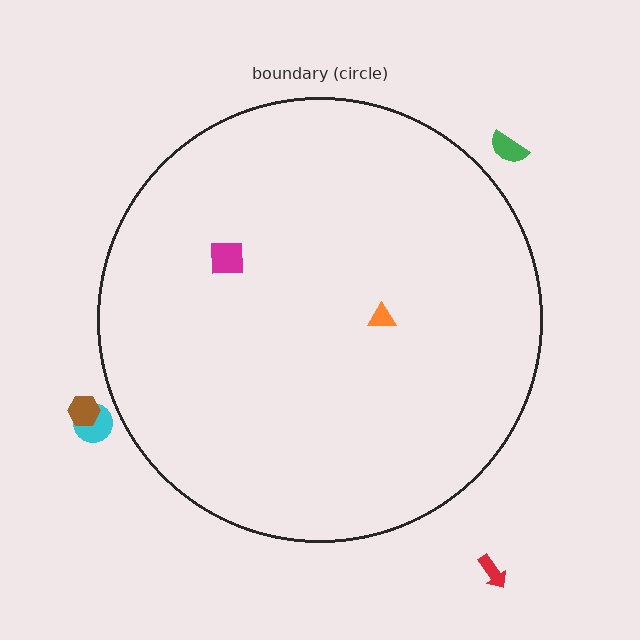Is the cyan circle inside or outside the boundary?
Outside.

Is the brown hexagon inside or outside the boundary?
Outside.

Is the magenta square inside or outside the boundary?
Inside.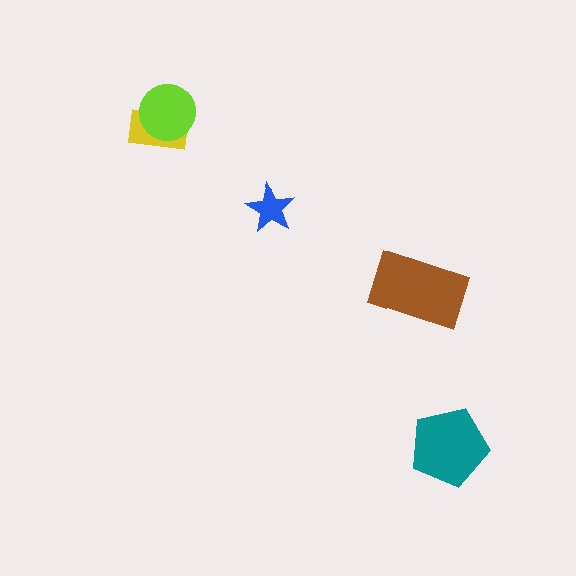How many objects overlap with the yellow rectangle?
1 object overlaps with the yellow rectangle.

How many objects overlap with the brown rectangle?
0 objects overlap with the brown rectangle.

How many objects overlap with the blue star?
0 objects overlap with the blue star.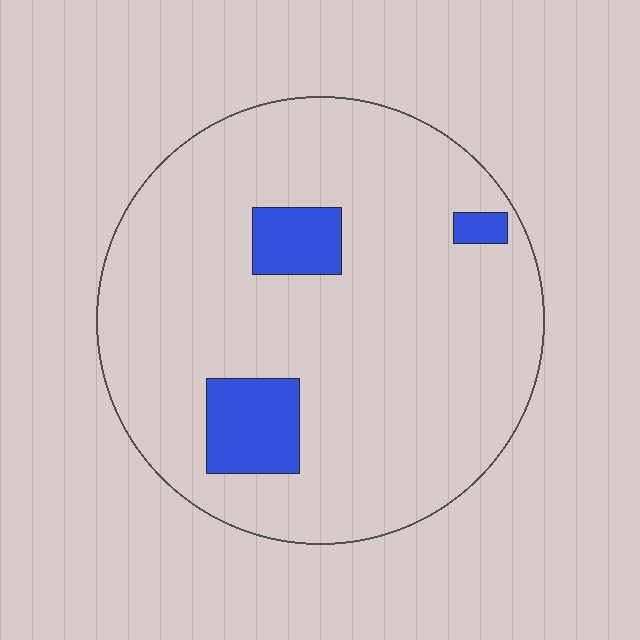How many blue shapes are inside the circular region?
3.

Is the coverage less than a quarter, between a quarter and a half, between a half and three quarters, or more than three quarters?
Less than a quarter.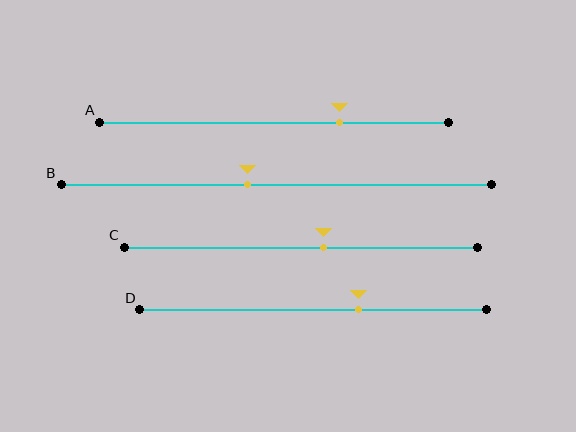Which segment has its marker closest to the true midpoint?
Segment C has its marker closest to the true midpoint.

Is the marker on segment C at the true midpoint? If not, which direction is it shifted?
No, the marker on segment C is shifted to the right by about 6% of the segment length.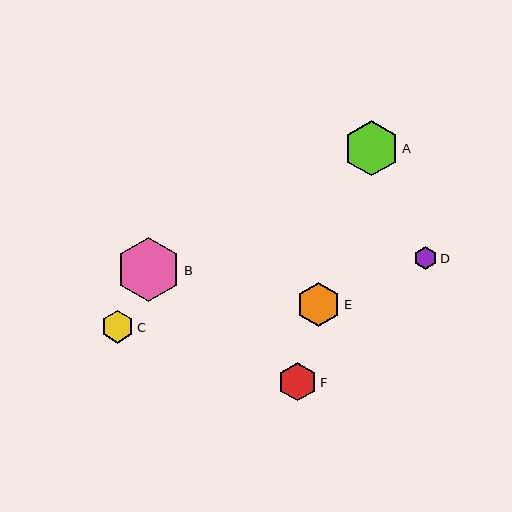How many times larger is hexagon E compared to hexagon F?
Hexagon E is approximately 1.1 times the size of hexagon F.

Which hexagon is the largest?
Hexagon B is the largest with a size of approximately 64 pixels.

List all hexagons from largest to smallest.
From largest to smallest: B, A, E, F, C, D.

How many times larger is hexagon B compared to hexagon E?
Hexagon B is approximately 1.5 times the size of hexagon E.